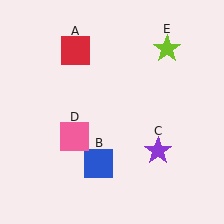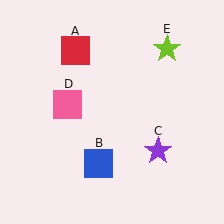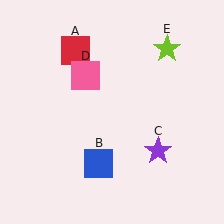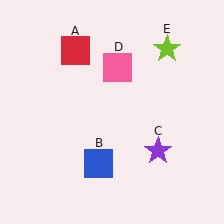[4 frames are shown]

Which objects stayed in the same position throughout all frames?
Red square (object A) and blue square (object B) and purple star (object C) and lime star (object E) remained stationary.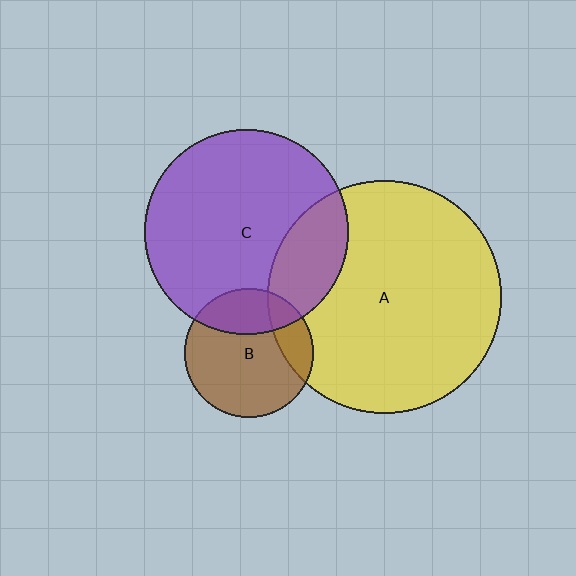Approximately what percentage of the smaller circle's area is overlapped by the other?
Approximately 20%.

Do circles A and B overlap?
Yes.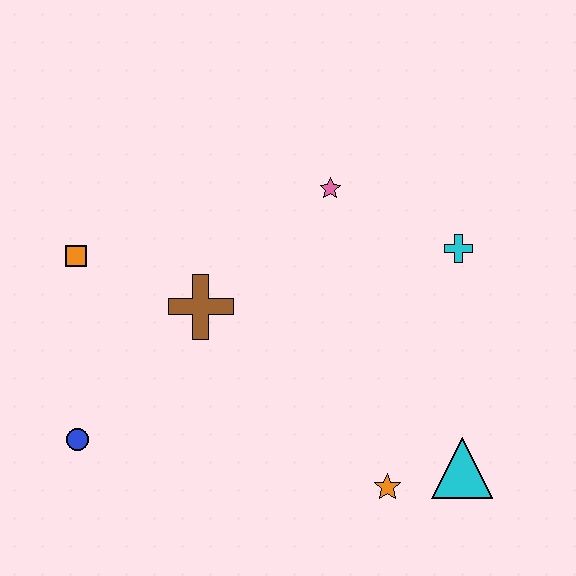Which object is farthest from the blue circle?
The cyan cross is farthest from the blue circle.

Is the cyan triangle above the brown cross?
No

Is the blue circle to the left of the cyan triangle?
Yes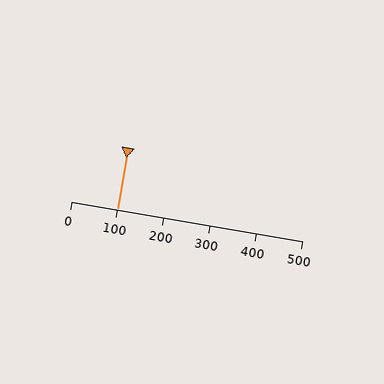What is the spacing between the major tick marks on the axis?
The major ticks are spaced 100 apart.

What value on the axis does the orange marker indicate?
The marker indicates approximately 100.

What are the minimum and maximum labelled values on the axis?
The axis runs from 0 to 500.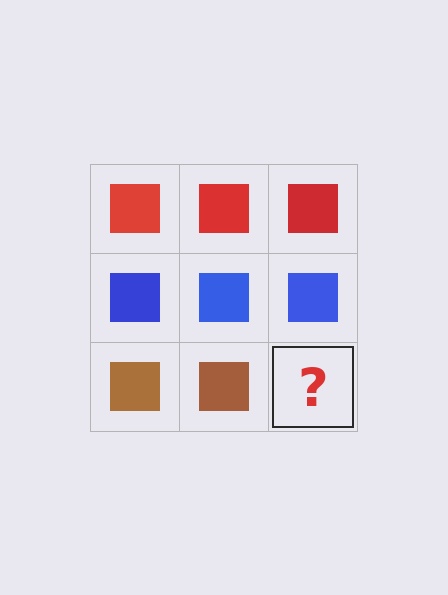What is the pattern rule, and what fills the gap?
The rule is that each row has a consistent color. The gap should be filled with a brown square.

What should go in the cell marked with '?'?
The missing cell should contain a brown square.